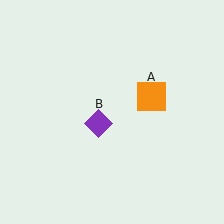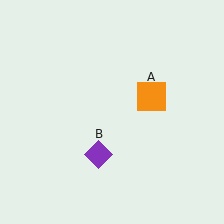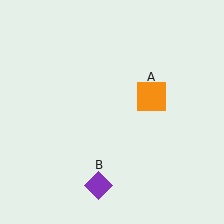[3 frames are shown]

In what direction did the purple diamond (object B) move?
The purple diamond (object B) moved down.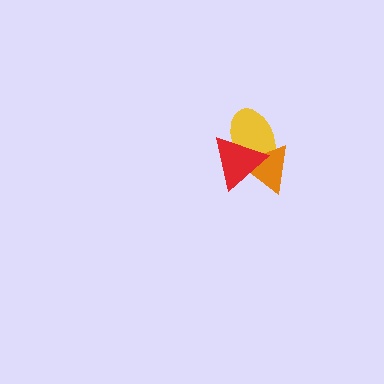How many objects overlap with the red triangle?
2 objects overlap with the red triangle.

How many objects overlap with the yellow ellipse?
2 objects overlap with the yellow ellipse.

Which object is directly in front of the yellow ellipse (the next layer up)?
The orange triangle is directly in front of the yellow ellipse.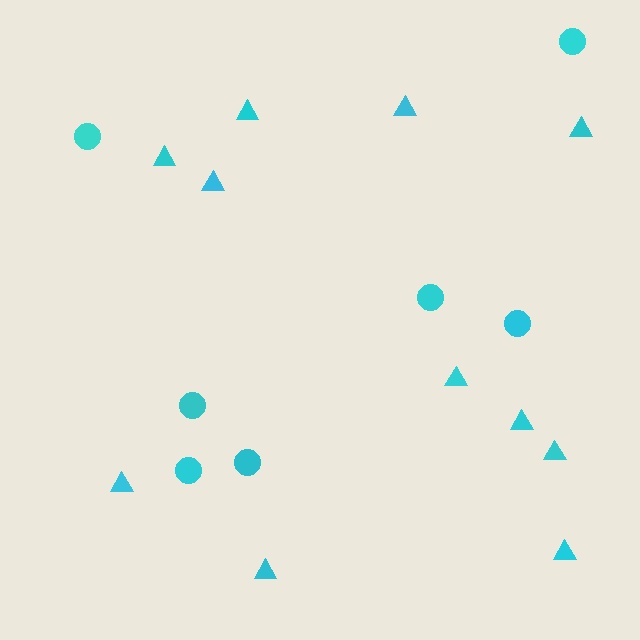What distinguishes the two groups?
There are 2 groups: one group of triangles (11) and one group of circles (7).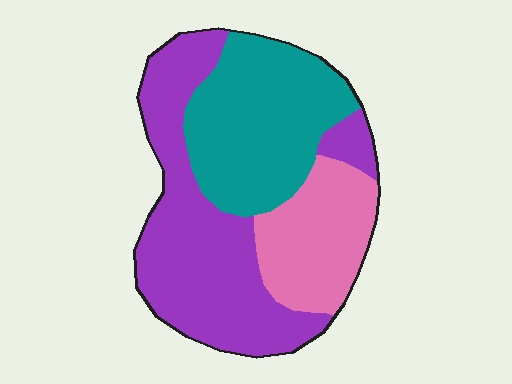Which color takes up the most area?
Purple, at roughly 45%.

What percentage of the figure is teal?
Teal covers roughly 35% of the figure.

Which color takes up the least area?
Pink, at roughly 20%.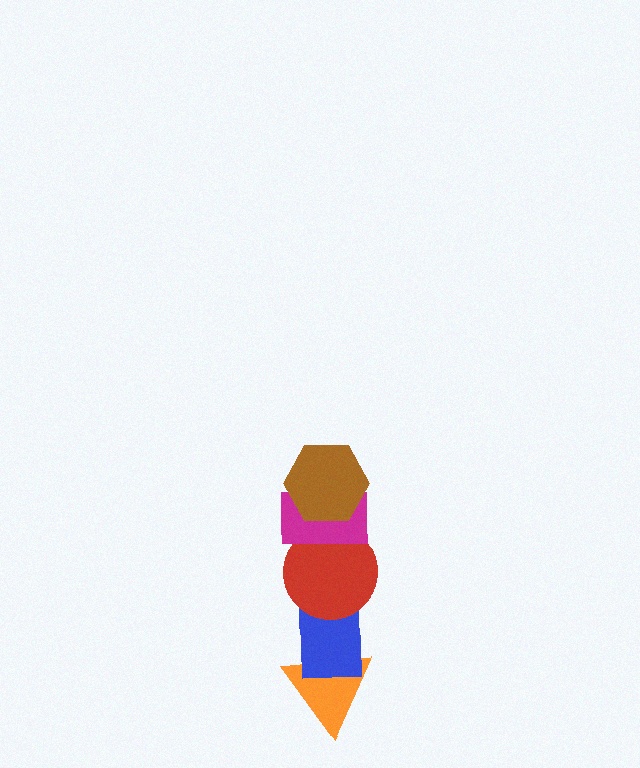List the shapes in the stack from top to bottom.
From top to bottom: the brown hexagon, the magenta rectangle, the red circle, the blue rectangle, the orange triangle.